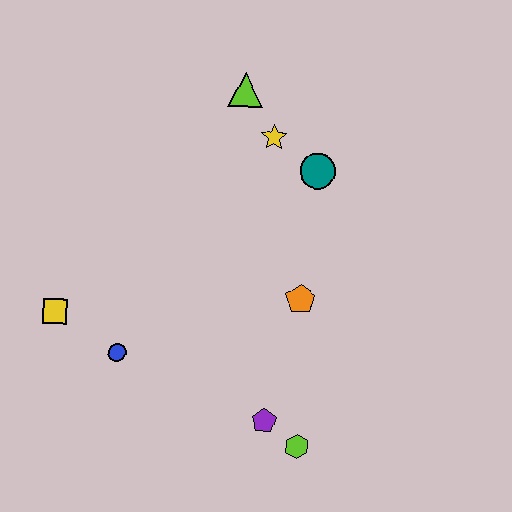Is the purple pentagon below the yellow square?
Yes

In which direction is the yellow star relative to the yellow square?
The yellow star is to the right of the yellow square.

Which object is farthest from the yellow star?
The lime hexagon is farthest from the yellow star.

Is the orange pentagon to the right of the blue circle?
Yes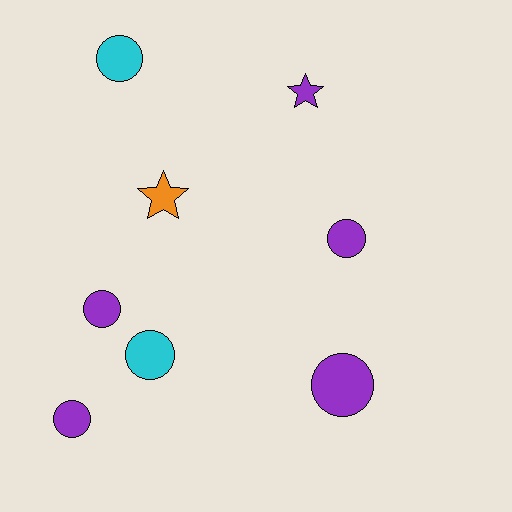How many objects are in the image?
There are 8 objects.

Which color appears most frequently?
Purple, with 5 objects.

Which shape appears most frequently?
Circle, with 6 objects.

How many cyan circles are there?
There are 2 cyan circles.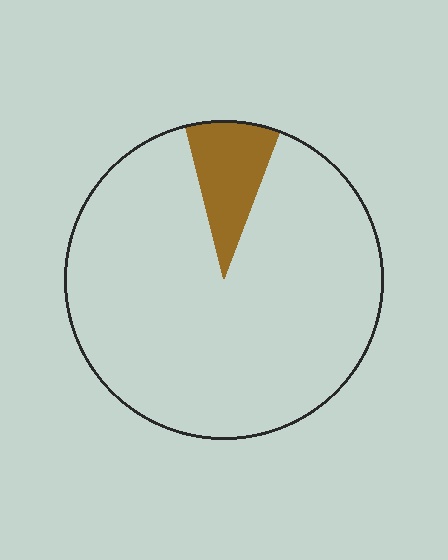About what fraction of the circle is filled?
About one tenth (1/10).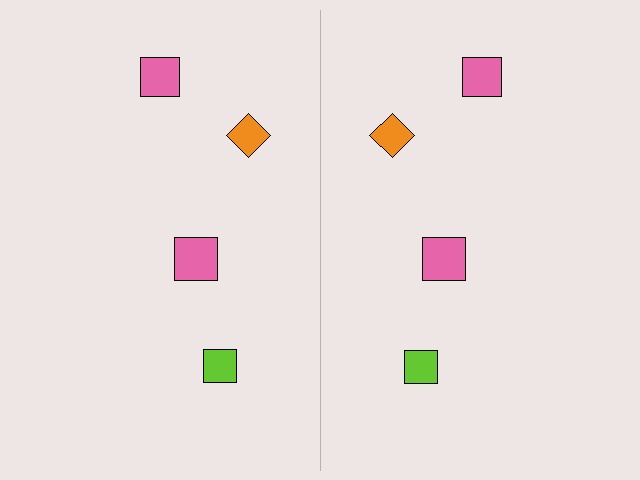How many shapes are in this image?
There are 8 shapes in this image.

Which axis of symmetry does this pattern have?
The pattern has a vertical axis of symmetry running through the center of the image.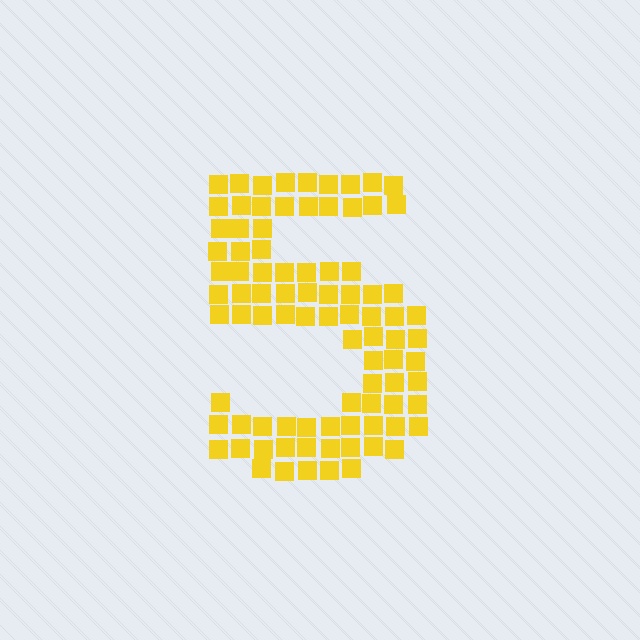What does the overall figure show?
The overall figure shows the digit 5.